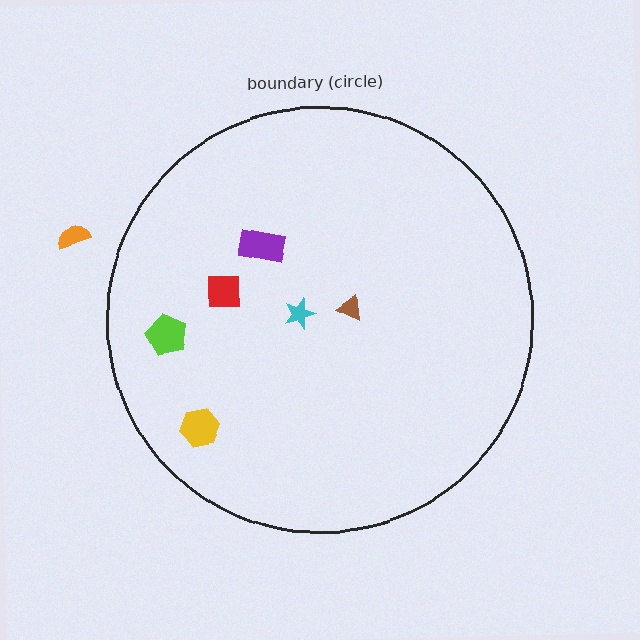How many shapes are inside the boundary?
6 inside, 1 outside.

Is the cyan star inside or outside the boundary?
Inside.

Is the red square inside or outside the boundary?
Inside.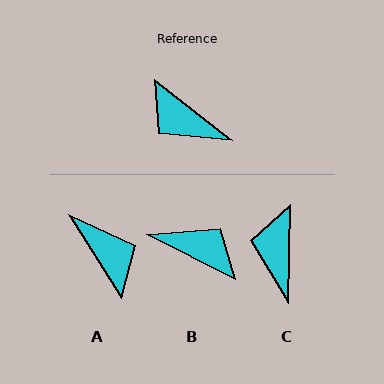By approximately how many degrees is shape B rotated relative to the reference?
Approximately 169 degrees clockwise.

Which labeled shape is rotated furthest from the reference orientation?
B, about 169 degrees away.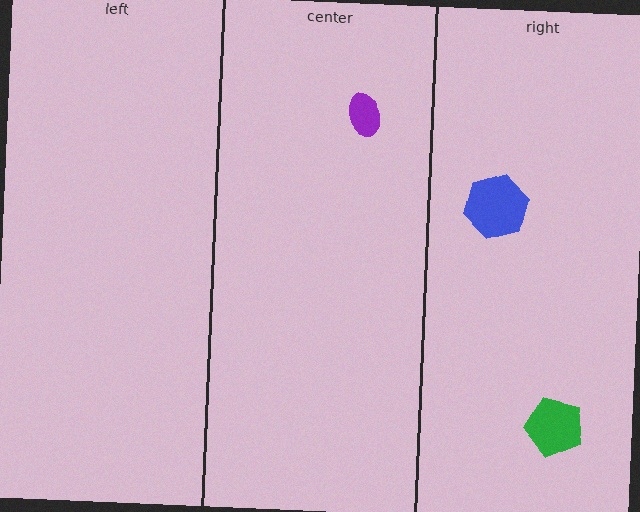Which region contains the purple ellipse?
The center region.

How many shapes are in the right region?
2.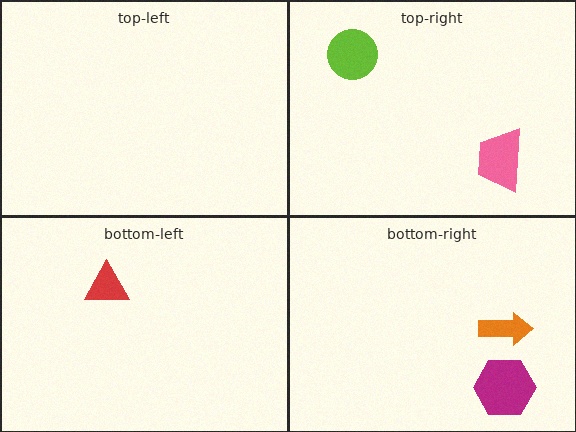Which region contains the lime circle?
The top-right region.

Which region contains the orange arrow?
The bottom-right region.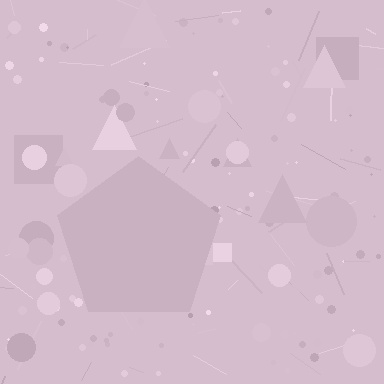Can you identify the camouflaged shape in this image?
The camouflaged shape is a pentagon.